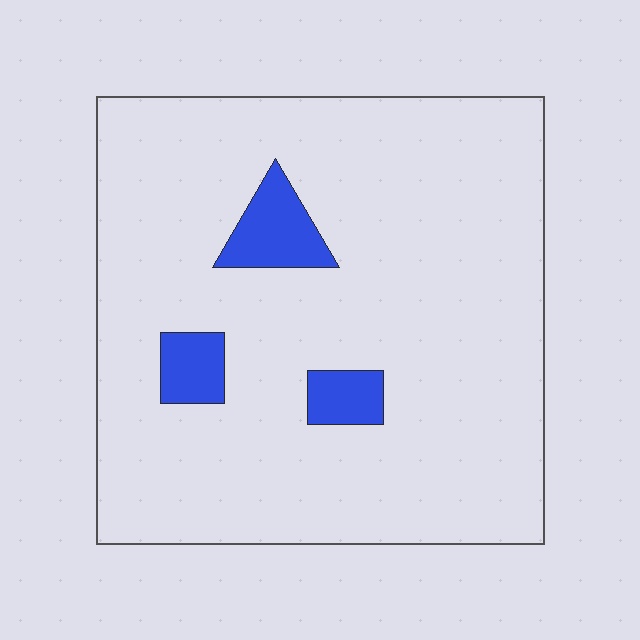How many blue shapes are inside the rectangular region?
3.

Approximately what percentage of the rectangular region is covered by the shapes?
Approximately 10%.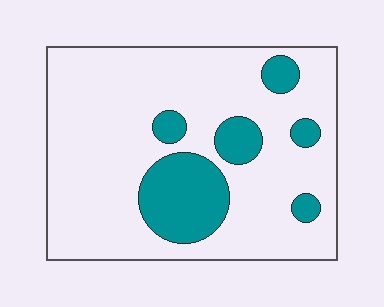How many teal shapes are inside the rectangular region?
6.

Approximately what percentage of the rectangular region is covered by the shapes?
Approximately 20%.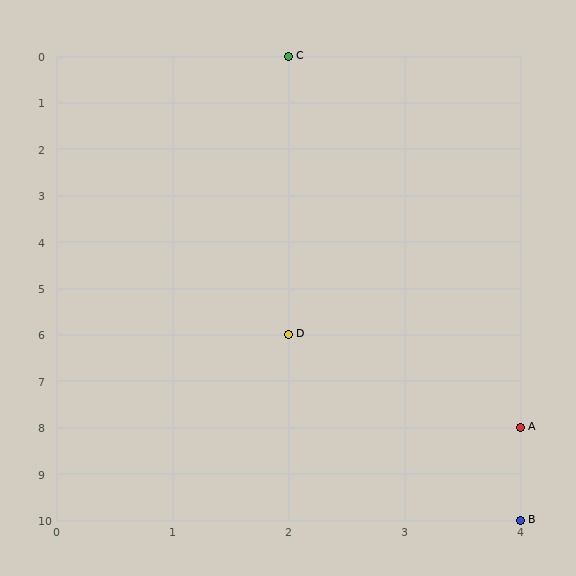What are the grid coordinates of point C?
Point C is at grid coordinates (2, 0).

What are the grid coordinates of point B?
Point B is at grid coordinates (4, 10).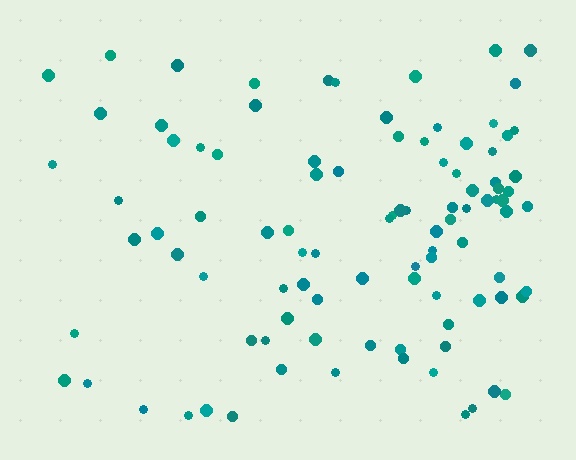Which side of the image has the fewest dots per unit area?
The left.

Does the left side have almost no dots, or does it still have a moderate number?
Still a moderate number, just noticeably fewer than the right.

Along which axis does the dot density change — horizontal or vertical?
Horizontal.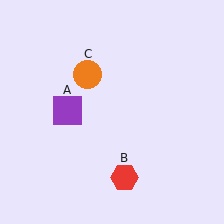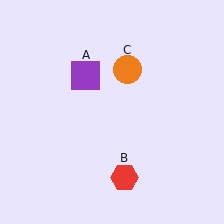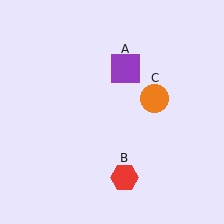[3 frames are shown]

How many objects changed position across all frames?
2 objects changed position: purple square (object A), orange circle (object C).